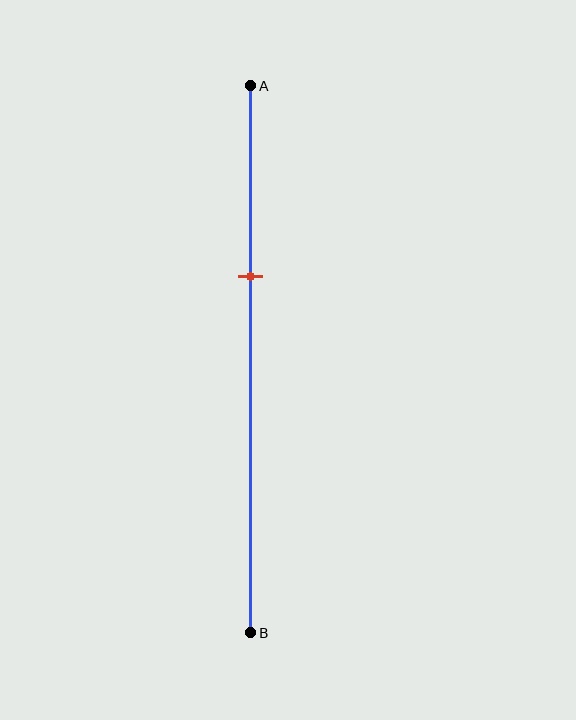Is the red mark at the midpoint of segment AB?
No, the mark is at about 35% from A, not at the 50% midpoint.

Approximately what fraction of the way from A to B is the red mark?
The red mark is approximately 35% of the way from A to B.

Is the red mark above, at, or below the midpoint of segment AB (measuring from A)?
The red mark is above the midpoint of segment AB.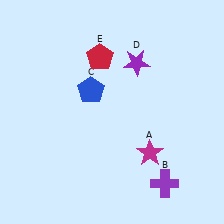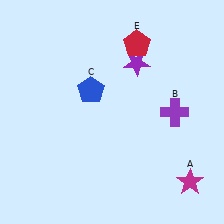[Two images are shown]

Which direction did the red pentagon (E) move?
The red pentagon (E) moved right.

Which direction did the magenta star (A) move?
The magenta star (A) moved right.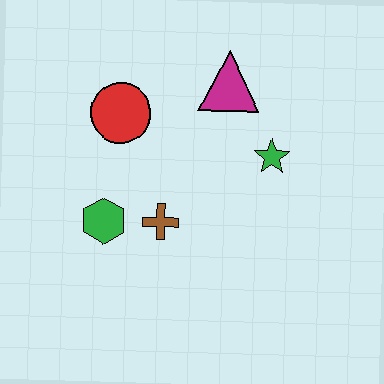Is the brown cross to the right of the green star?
No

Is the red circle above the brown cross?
Yes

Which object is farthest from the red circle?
The green star is farthest from the red circle.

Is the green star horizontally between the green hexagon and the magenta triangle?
No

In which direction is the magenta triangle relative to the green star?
The magenta triangle is above the green star.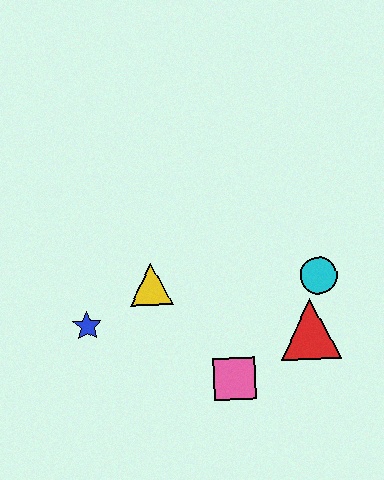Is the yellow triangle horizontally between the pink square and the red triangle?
No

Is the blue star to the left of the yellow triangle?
Yes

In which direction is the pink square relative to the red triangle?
The pink square is to the left of the red triangle.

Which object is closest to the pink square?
The red triangle is closest to the pink square.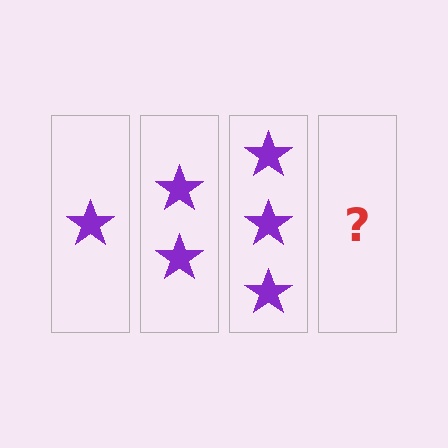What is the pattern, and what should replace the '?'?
The pattern is that each step adds one more star. The '?' should be 4 stars.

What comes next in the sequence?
The next element should be 4 stars.